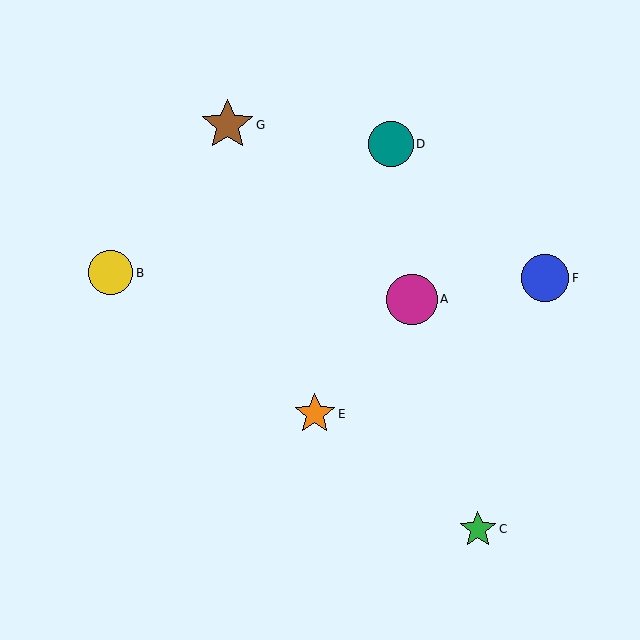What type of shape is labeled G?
Shape G is a brown star.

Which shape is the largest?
The brown star (labeled G) is the largest.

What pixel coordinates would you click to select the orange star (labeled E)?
Click at (315, 414) to select the orange star E.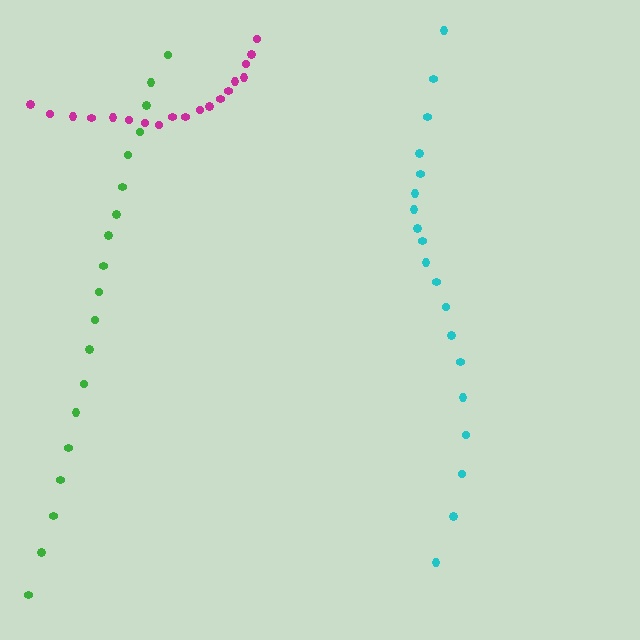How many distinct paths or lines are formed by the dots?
There are 3 distinct paths.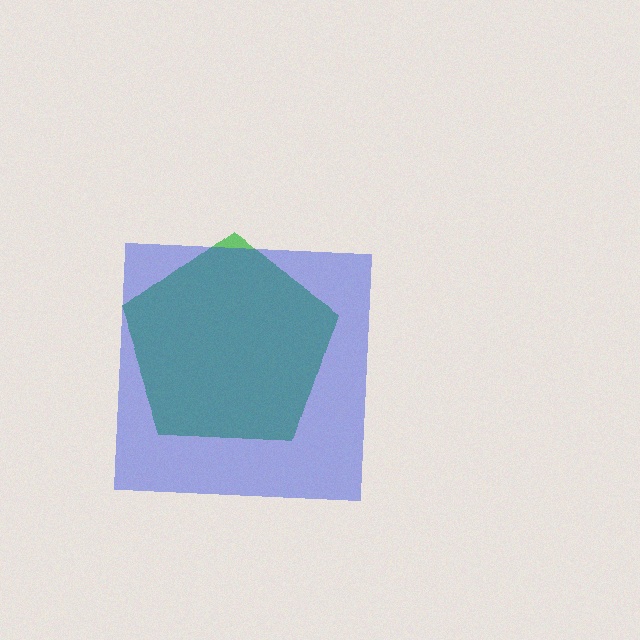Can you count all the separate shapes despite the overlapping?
Yes, there are 2 separate shapes.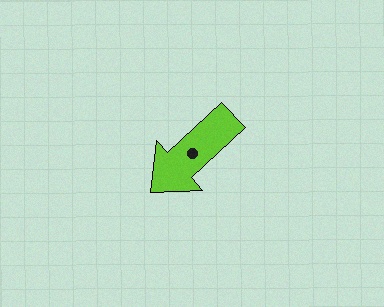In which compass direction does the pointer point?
Southwest.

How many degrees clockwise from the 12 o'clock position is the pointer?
Approximately 227 degrees.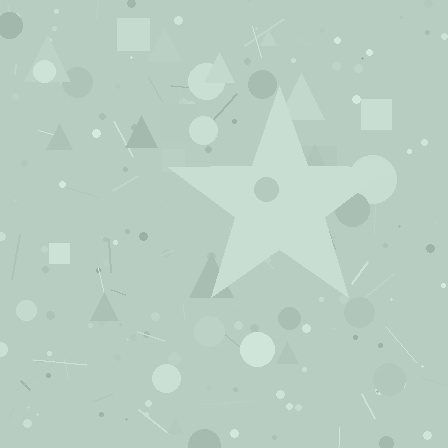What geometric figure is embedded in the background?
A star is embedded in the background.